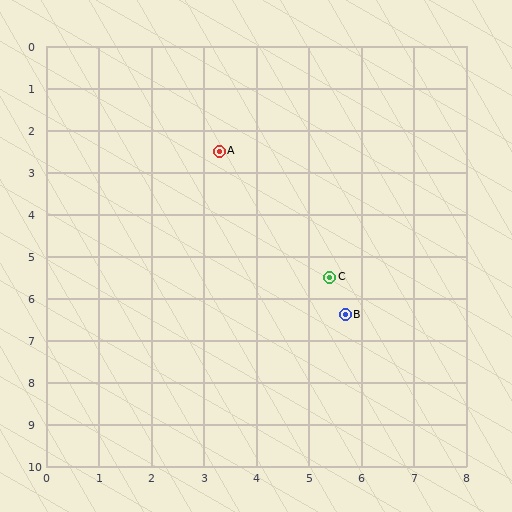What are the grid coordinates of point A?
Point A is at approximately (3.3, 2.5).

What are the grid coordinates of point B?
Point B is at approximately (5.7, 6.4).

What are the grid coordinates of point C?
Point C is at approximately (5.4, 5.5).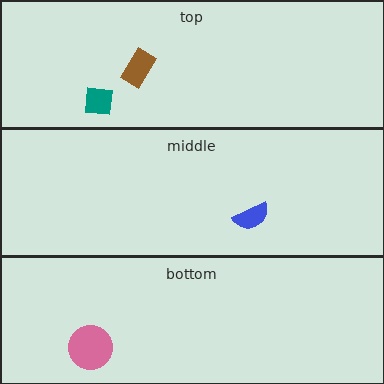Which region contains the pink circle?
The bottom region.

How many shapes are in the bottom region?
1.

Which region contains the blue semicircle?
The middle region.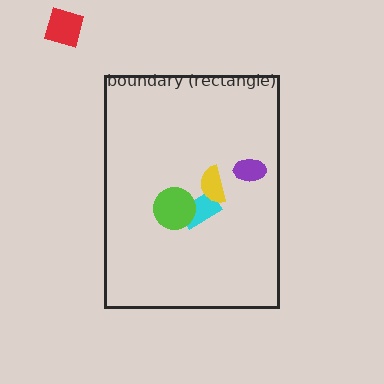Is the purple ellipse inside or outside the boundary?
Inside.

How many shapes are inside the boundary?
4 inside, 1 outside.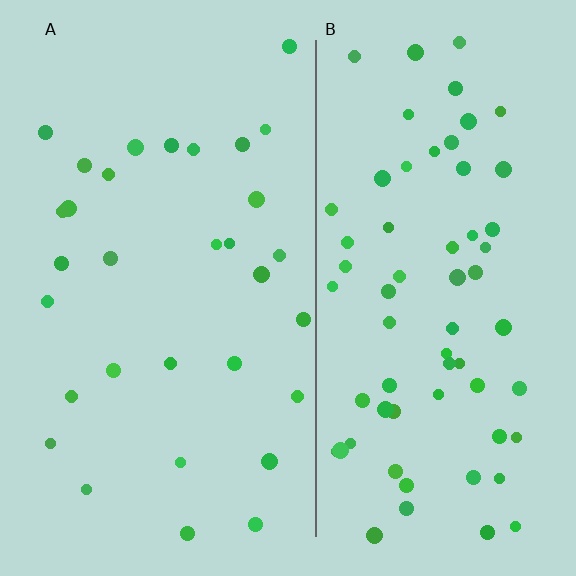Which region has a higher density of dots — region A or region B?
B (the right).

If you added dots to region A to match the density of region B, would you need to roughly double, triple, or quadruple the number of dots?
Approximately double.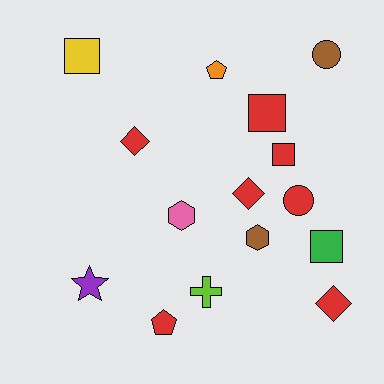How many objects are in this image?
There are 15 objects.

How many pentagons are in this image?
There are 2 pentagons.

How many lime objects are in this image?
There is 1 lime object.